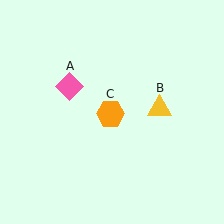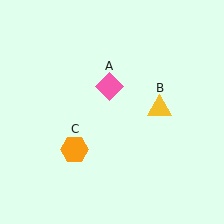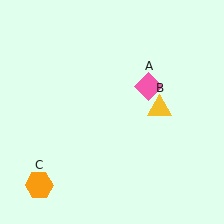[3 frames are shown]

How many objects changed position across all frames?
2 objects changed position: pink diamond (object A), orange hexagon (object C).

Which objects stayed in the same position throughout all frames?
Yellow triangle (object B) remained stationary.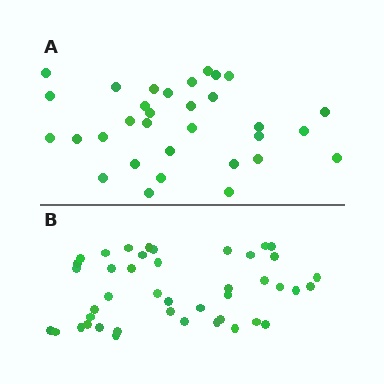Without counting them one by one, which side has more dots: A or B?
Region B (the bottom region) has more dots.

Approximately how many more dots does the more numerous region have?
Region B has roughly 12 or so more dots than region A.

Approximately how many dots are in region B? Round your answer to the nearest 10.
About 40 dots. (The exact count is 43, which rounds to 40.)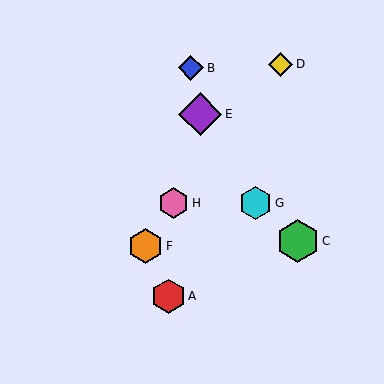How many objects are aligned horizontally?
2 objects (G, H) are aligned horizontally.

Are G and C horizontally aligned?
No, G is at y≈203 and C is at y≈241.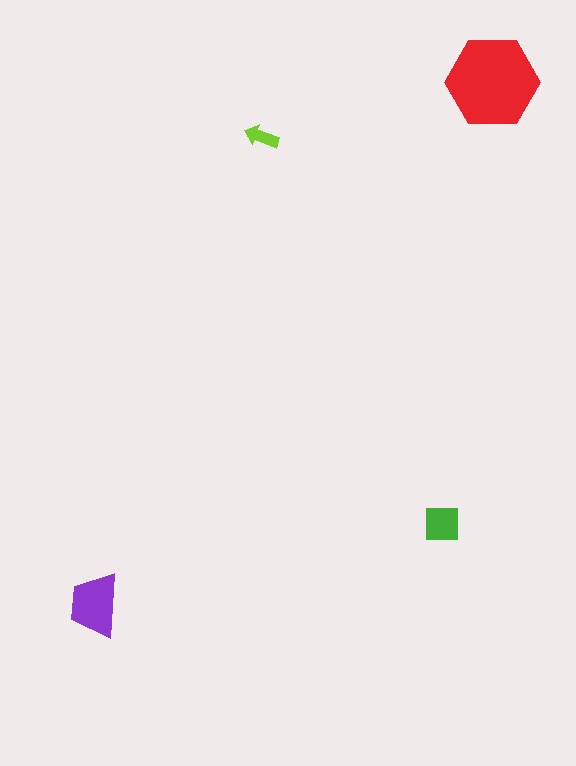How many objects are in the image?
There are 4 objects in the image.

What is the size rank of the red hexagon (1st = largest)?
1st.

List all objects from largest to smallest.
The red hexagon, the purple trapezoid, the green square, the lime arrow.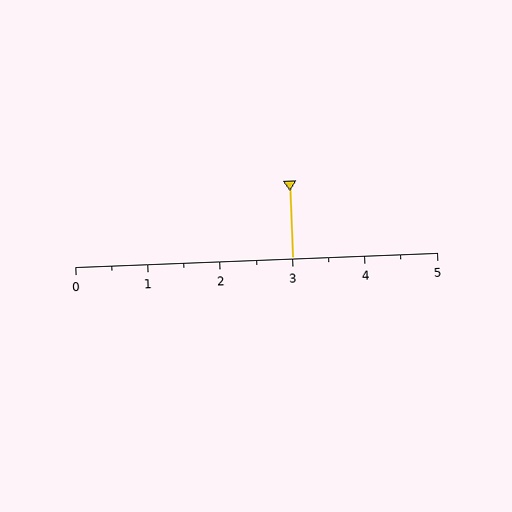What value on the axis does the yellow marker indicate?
The marker indicates approximately 3.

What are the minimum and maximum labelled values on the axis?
The axis runs from 0 to 5.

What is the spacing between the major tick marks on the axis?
The major ticks are spaced 1 apart.